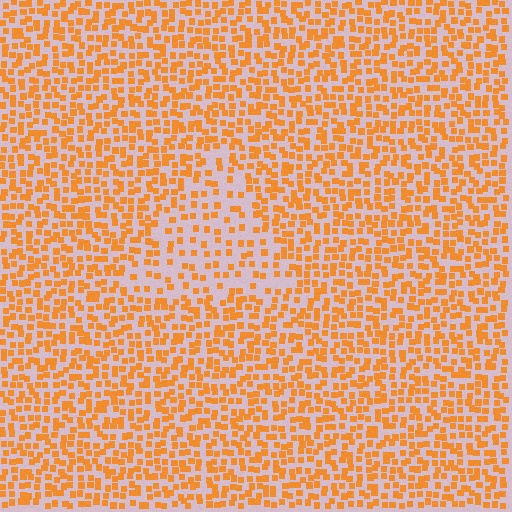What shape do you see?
I see a triangle.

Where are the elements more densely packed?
The elements are more densely packed outside the triangle boundary.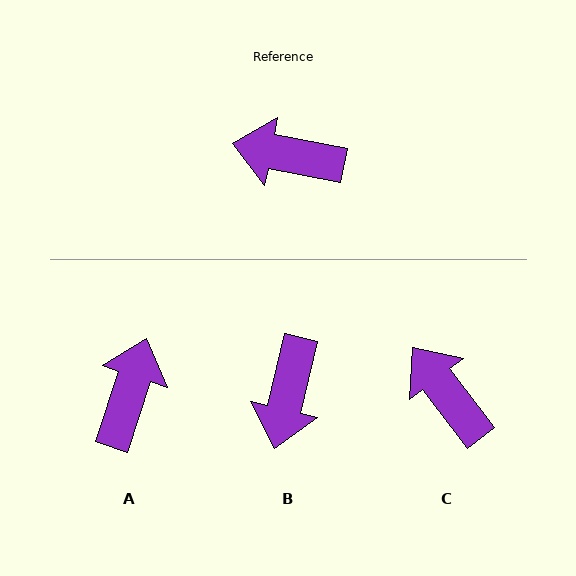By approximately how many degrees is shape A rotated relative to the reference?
Approximately 97 degrees clockwise.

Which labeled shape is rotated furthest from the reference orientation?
A, about 97 degrees away.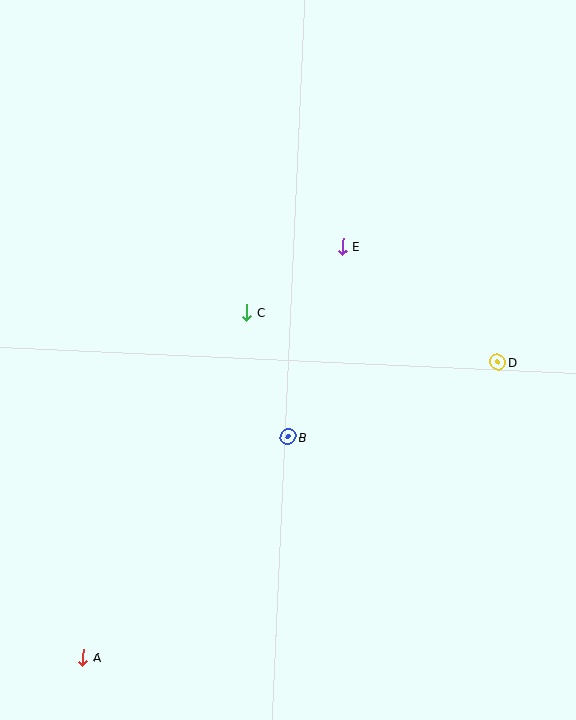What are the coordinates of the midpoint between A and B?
The midpoint between A and B is at (186, 547).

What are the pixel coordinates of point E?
Point E is at (343, 246).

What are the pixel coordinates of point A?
Point A is at (83, 657).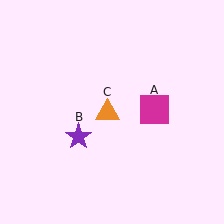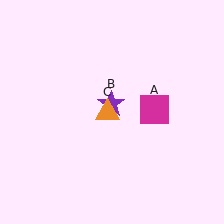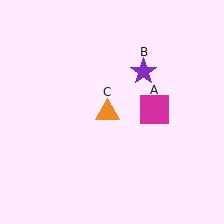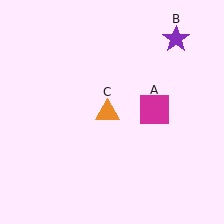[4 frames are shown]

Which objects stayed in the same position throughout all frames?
Magenta square (object A) and orange triangle (object C) remained stationary.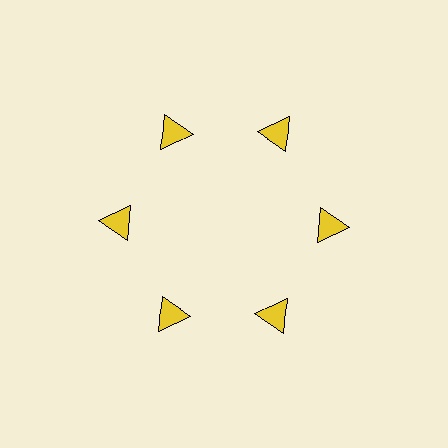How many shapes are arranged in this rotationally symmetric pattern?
There are 6 shapes, arranged in 6 groups of 1.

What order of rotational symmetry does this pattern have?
This pattern has 6-fold rotational symmetry.